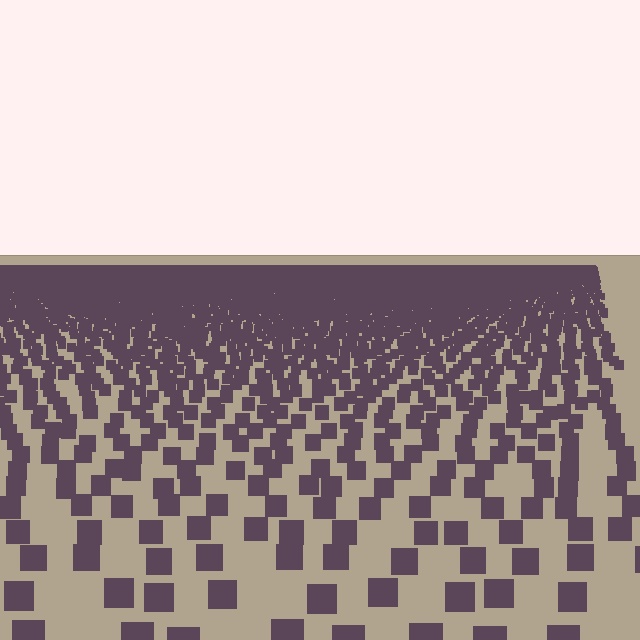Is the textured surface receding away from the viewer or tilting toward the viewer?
The surface is receding away from the viewer. Texture elements get smaller and denser toward the top.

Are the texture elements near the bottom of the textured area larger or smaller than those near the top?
Larger. Near the bottom, elements are closer to the viewer and appear at a bigger on-screen size.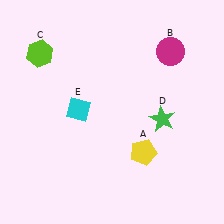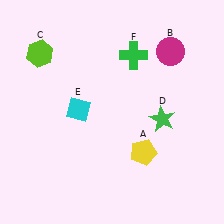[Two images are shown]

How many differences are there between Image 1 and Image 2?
There is 1 difference between the two images.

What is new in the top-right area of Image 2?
A green cross (F) was added in the top-right area of Image 2.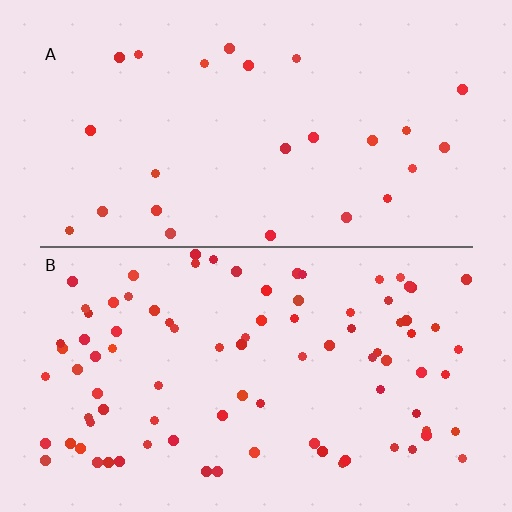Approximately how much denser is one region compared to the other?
Approximately 3.4× — region B over region A.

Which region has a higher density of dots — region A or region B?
B (the bottom).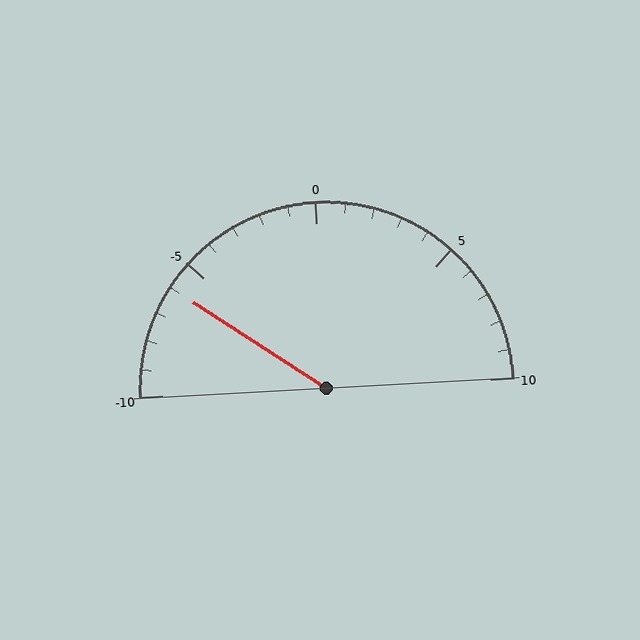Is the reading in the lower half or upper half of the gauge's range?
The reading is in the lower half of the range (-10 to 10).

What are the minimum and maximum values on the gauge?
The gauge ranges from -10 to 10.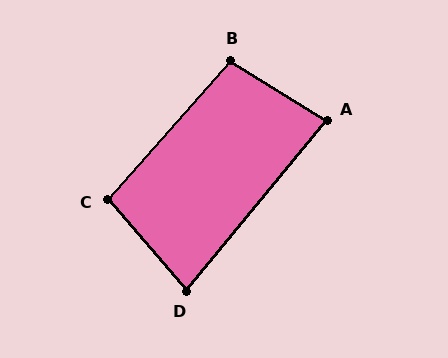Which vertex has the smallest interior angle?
D, at approximately 80 degrees.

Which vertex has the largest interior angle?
B, at approximately 100 degrees.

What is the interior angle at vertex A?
Approximately 82 degrees (acute).